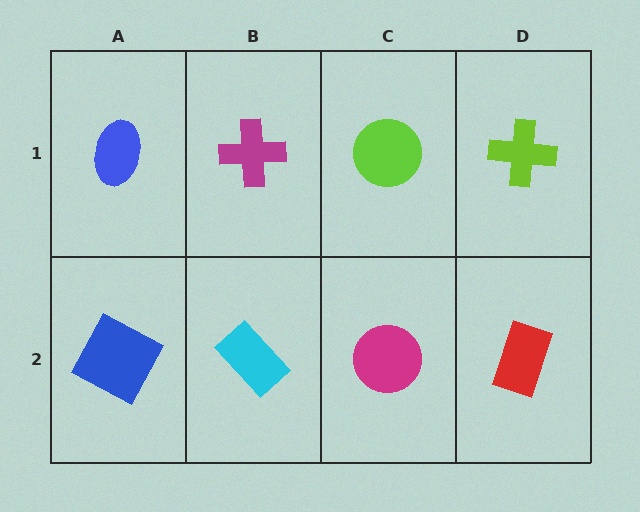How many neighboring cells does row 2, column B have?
3.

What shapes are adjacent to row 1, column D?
A red rectangle (row 2, column D), a lime circle (row 1, column C).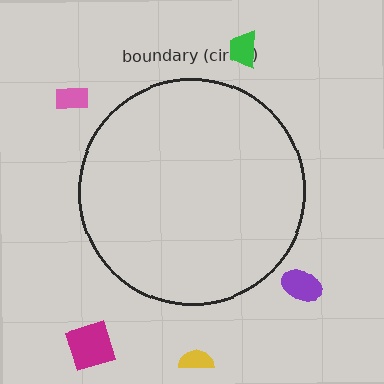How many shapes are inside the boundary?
0 inside, 5 outside.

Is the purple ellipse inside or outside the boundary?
Outside.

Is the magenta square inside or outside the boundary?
Outside.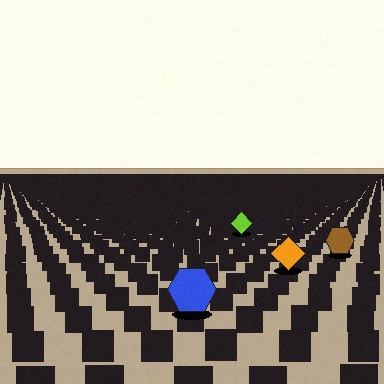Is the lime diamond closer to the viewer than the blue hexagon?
No. The blue hexagon is closer — you can tell from the texture gradient: the ground texture is coarser near it.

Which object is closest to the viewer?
The blue hexagon is closest. The texture marks near it are larger and more spread out.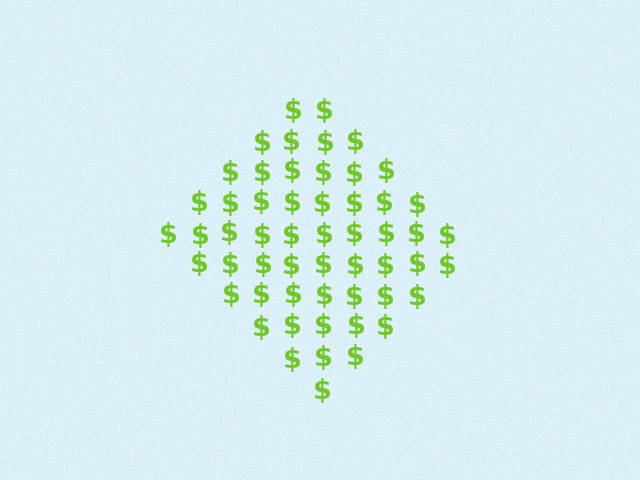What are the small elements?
The small elements are dollar signs.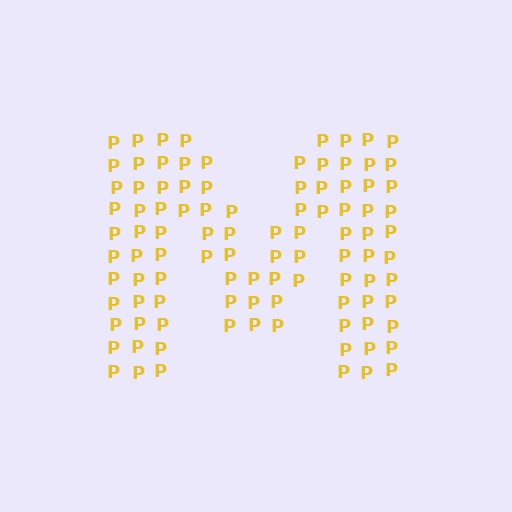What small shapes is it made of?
It is made of small letter P's.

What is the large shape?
The large shape is the letter M.